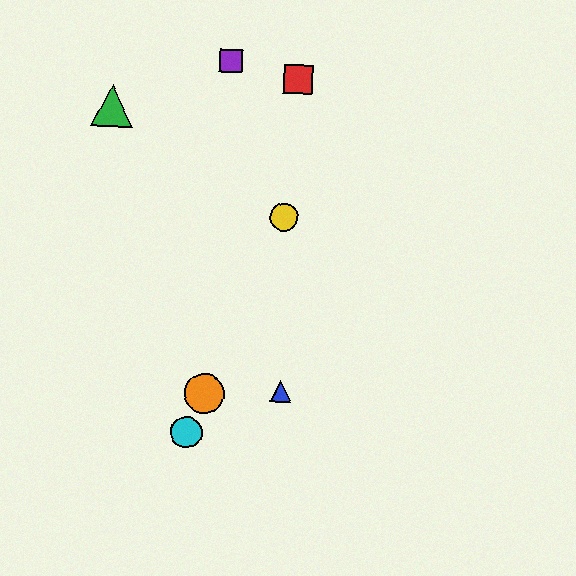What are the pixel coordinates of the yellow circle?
The yellow circle is at (284, 217).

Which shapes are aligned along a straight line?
The yellow circle, the orange circle, the cyan circle are aligned along a straight line.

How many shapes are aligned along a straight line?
3 shapes (the yellow circle, the orange circle, the cyan circle) are aligned along a straight line.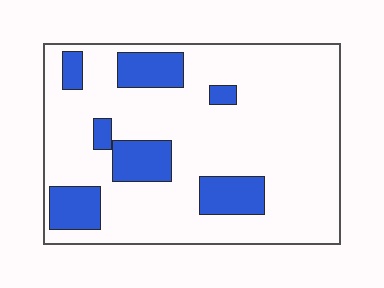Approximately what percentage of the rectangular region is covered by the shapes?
Approximately 20%.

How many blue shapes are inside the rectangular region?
7.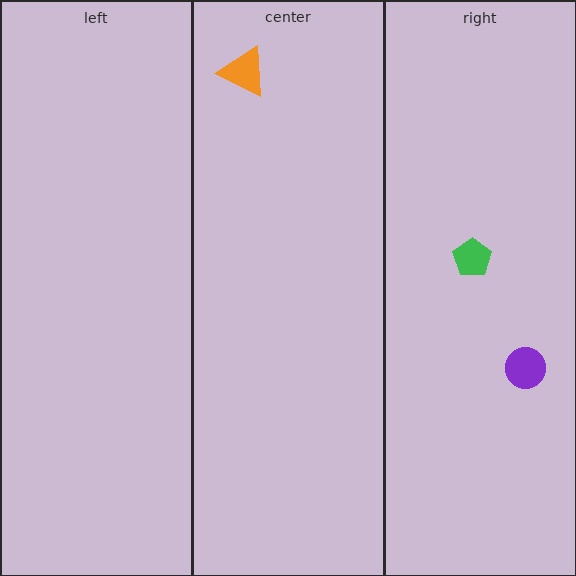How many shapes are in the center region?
1.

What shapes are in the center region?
The orange triangle.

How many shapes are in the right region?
2.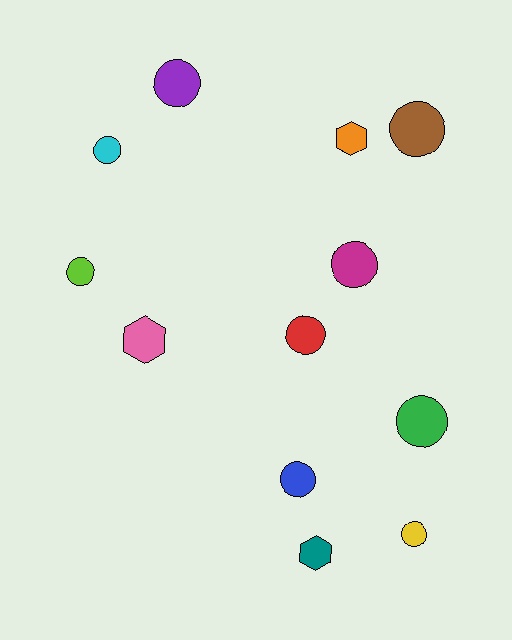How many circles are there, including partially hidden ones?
There are 9 circles.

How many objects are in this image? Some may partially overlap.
There are 12 objects.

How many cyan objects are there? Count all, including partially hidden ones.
There is 1 cyan object.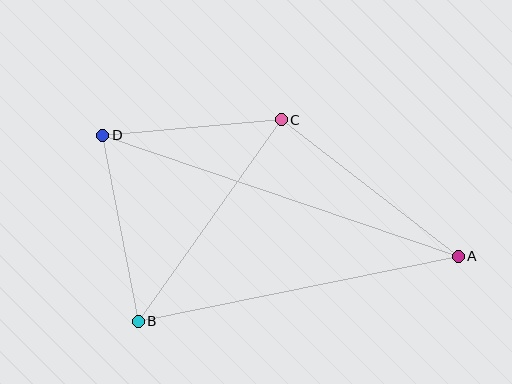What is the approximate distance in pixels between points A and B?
The distance between A and B is approximately 326 pixels.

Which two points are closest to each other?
Points C and D are closest to each other.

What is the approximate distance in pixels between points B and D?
The distance between B and D is approximately 189 pixels.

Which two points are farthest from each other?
Points A and D are farthest from each other.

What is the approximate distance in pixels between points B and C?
The distance between B and C is approximately 247 pixels.